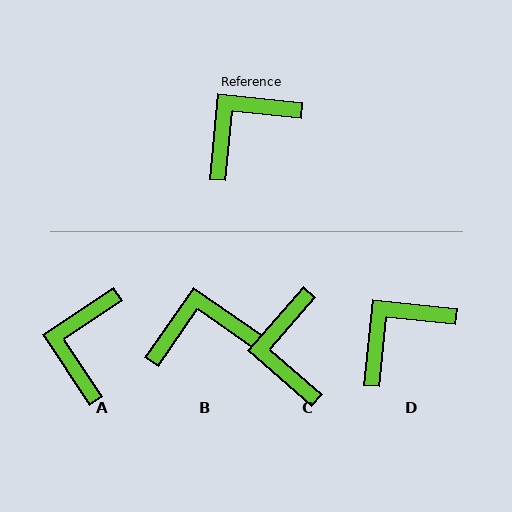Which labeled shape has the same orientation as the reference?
D.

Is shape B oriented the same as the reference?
No, it is off by about 29 degrees.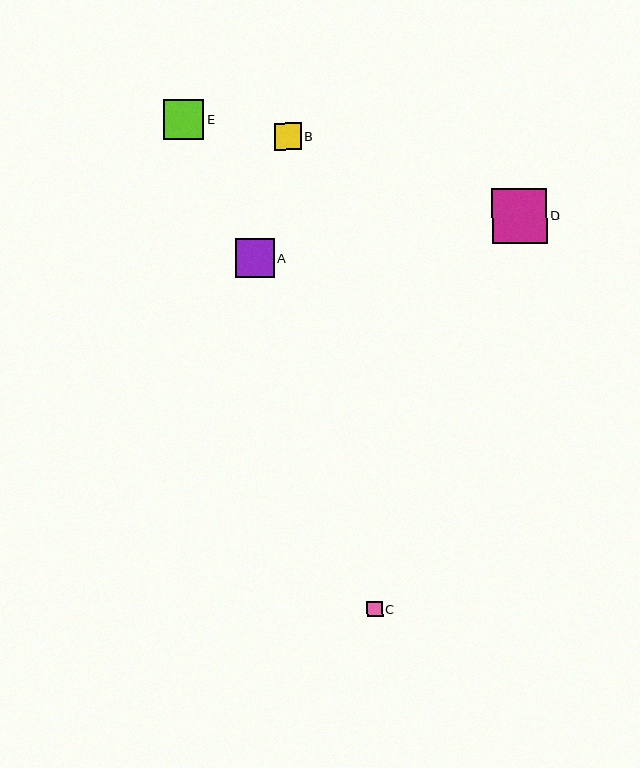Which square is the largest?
Square D is the largest with a size of approximately 55 pixels.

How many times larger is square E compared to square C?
Square E is approximately 2.6 times the size of square C.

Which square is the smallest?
Square C is the smallest with a size of approximately 16 pixels.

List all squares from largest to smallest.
From largest to smallest: D, E, A, B, C.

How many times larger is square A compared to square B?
Square A is approximately 1.5 times the size of square B.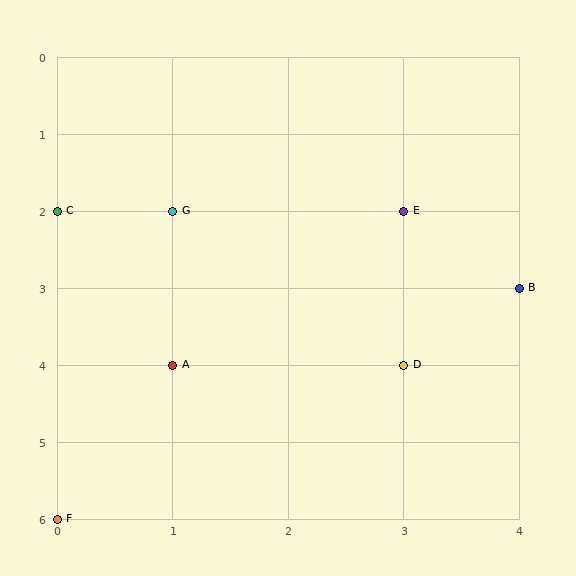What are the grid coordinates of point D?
Point D is at grid coordinates (3, 4).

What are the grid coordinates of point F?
Point F is at grid coordinates (0, 6).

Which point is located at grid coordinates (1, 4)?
Point A is at (1, 4).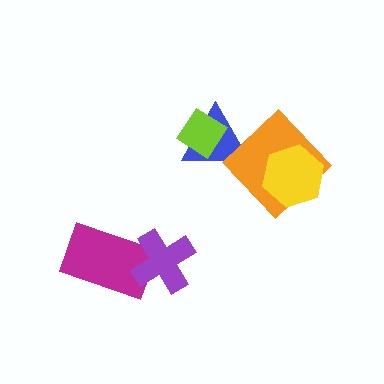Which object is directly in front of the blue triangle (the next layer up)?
The lime diamond is directly in front of the blue triangle.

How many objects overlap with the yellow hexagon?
1 object overlaps with the yellow hexagon.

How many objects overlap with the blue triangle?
2 objects overlap with the blue triangle.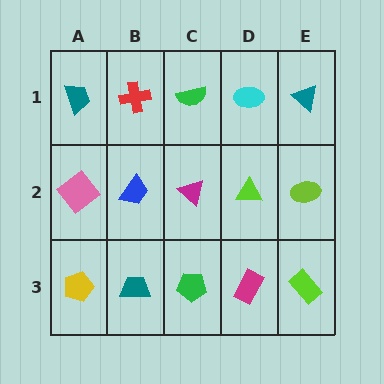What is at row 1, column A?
A teal trapezoid.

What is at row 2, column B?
A blue trapezoid.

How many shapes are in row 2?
5 shapes.